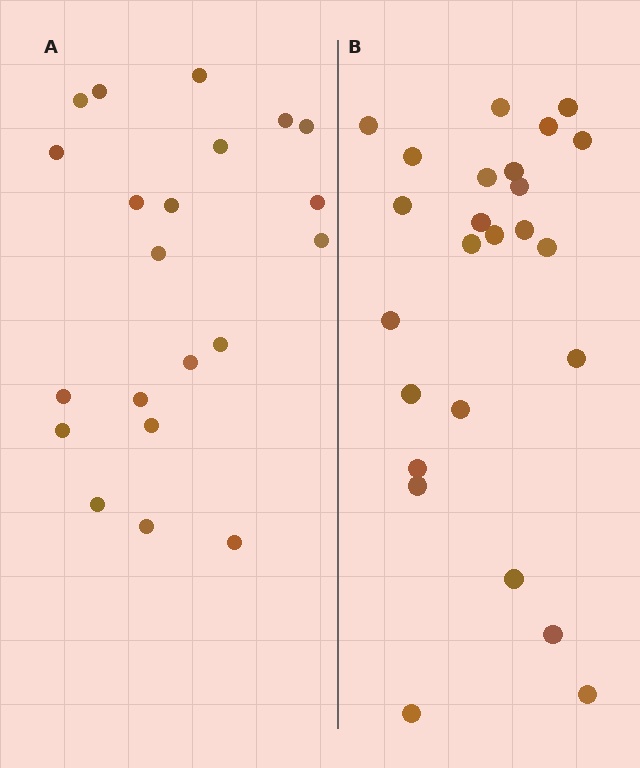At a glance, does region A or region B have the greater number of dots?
Region B (the right region) has more dots.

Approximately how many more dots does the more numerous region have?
Region B has about 4 more dots than region A.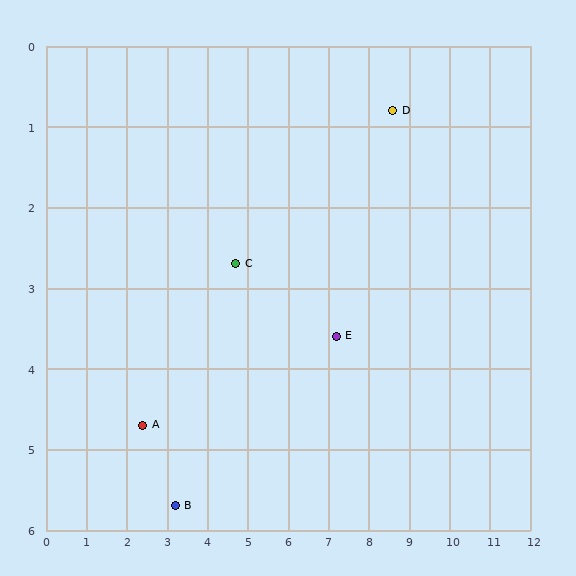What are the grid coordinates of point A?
Point A is at approximately (2.4, 4.7).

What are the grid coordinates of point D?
Point D is at approximately (8.6, 0.8).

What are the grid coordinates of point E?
Point E is at approximately (7.2, 3.6).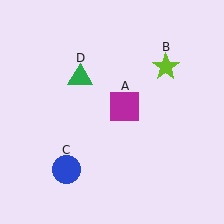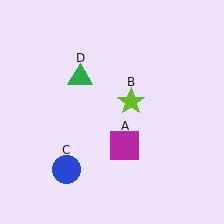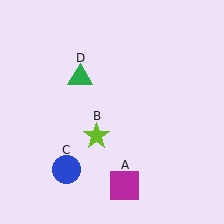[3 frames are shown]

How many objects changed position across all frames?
2 objects changed position: magenta square (object A), lime star (object B).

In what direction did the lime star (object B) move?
The lime star (object B) moved down and to the left.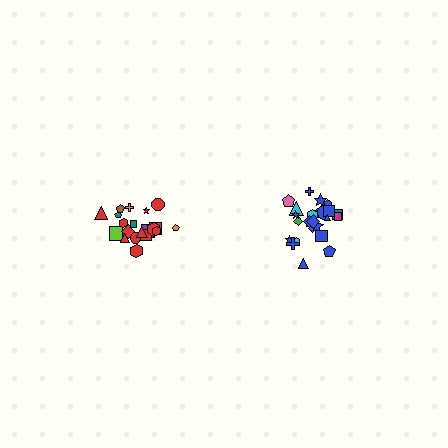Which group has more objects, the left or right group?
The right group.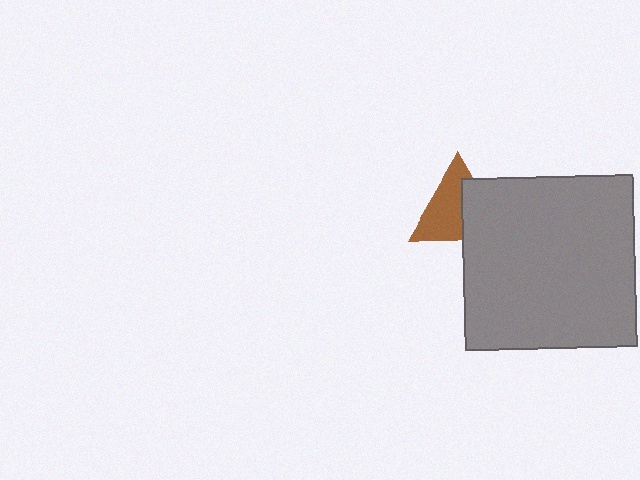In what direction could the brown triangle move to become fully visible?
The brown triangle could move toward the upper-left. That would shift it out from behind the gray square entirely.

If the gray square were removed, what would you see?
You would see the complete brown triangle.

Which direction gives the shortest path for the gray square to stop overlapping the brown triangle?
Moving toward the lower-right gives the shortest separation.